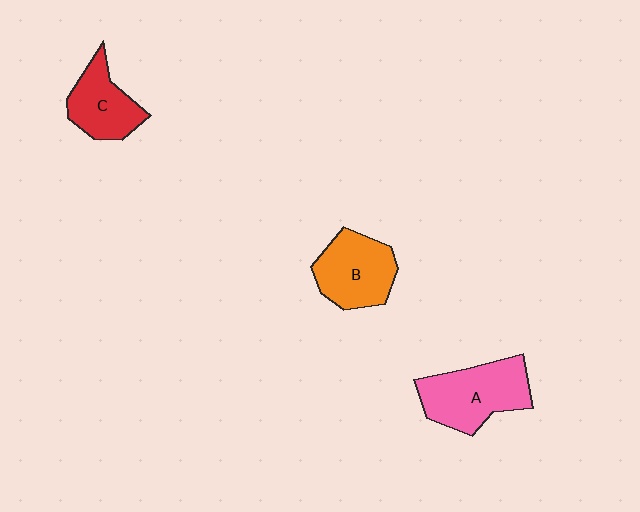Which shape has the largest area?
Shape A (pink).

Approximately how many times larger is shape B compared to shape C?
Approximately 1.2 times.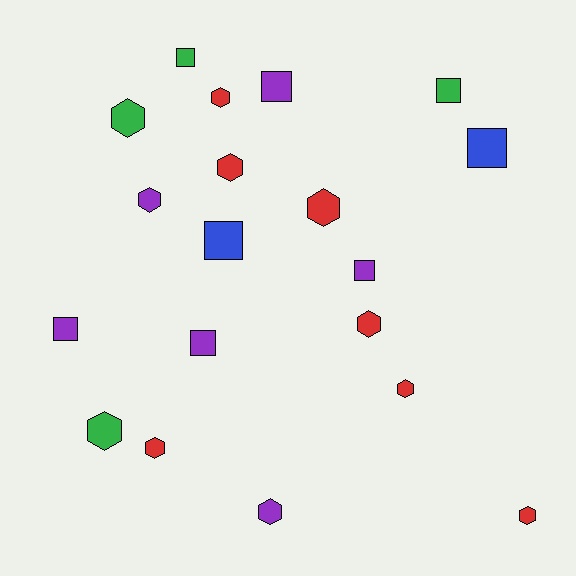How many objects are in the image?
There are 19 objects.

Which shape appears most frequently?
Hexagon, with 11 objects.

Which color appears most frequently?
Red, with 7 objects.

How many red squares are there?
There are no red squares.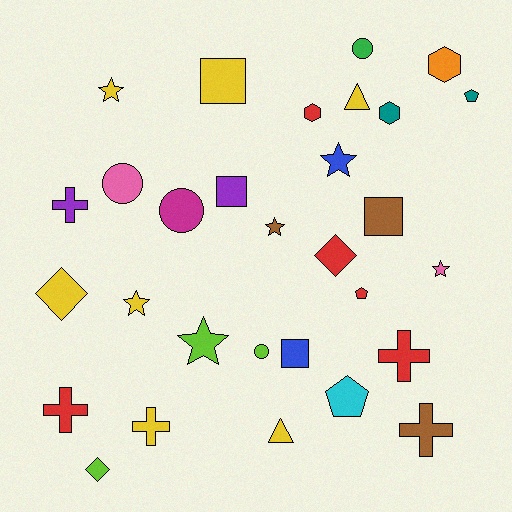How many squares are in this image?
There are 4 squares.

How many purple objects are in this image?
There are 2 purple objects.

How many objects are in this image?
There are 30 objects.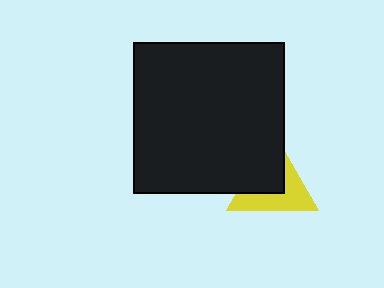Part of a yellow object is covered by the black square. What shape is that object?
It is a triangle.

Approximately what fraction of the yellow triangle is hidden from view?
Roughly 48% of the yellow triangle is hidden behind the black square.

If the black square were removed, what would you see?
You would see the complete yellow triangle.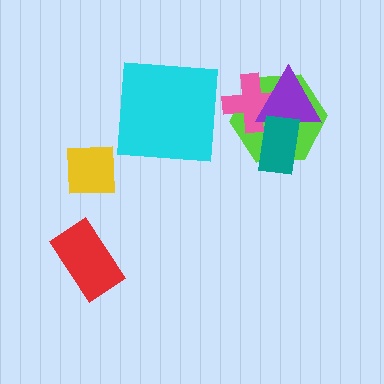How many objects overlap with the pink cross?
3 objects overlap with the pink cross.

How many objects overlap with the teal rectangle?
3 objects overlap with the teal rectangle.